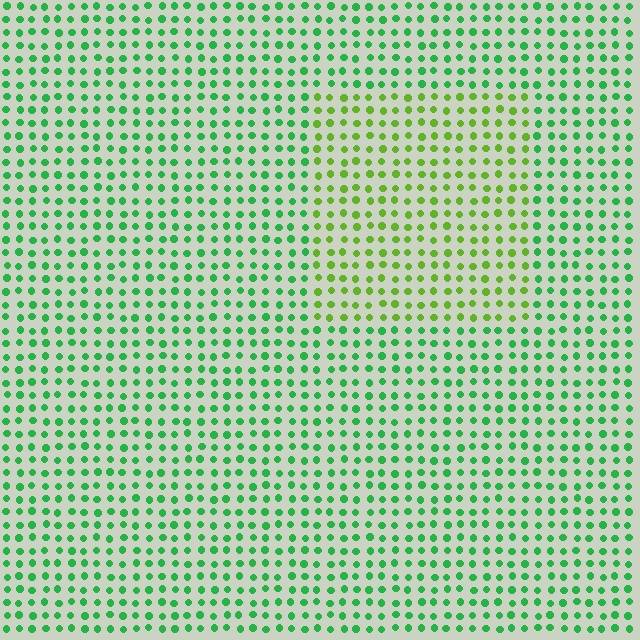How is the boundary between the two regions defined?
The boundary is defined purely by a slight shift in hue (about 38 degrees). Spacing, size, and orientation are identical on both sides.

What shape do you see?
I see a rectangle.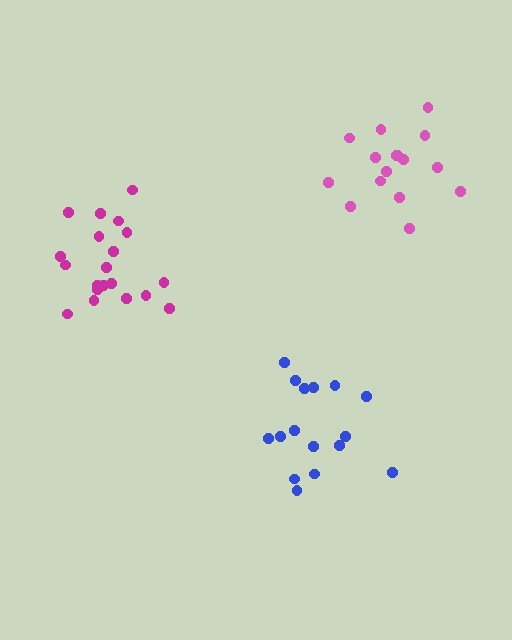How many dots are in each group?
Group 1: 16 dots, Group 2: 16 dots, Group 3: 20 dots (52 total).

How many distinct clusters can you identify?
There are 3 distinct clusters.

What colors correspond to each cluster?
The clusters are colored: blue, pink, magenta.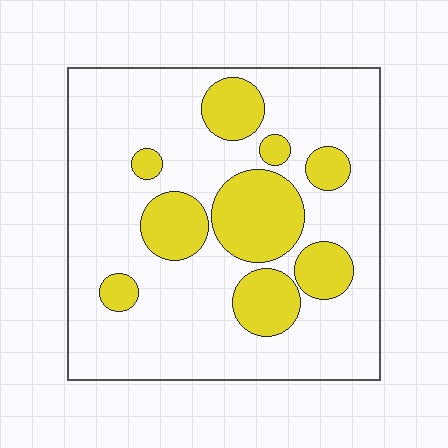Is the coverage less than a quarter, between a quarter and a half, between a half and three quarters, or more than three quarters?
Between a quarter and a half.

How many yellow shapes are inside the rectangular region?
9.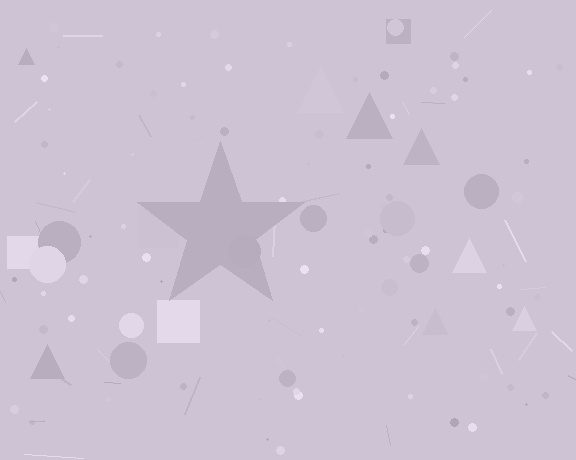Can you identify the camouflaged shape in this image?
The camouflaged shape is a star.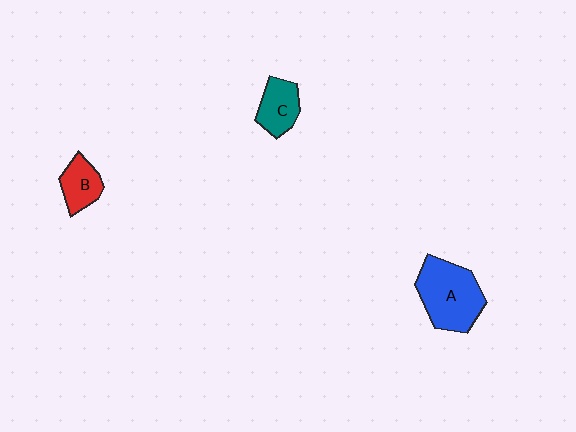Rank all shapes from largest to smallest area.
From largest to smallest: A (blue), C (teal), B (red).